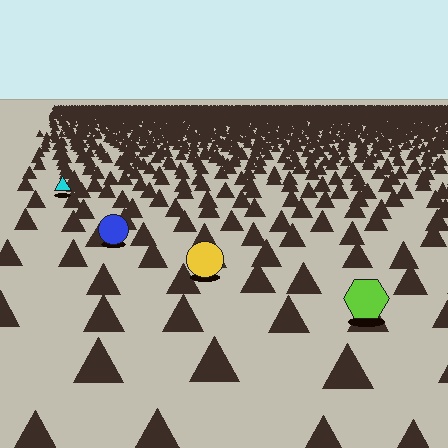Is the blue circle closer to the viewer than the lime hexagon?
No. The lime hexagon is closer — you can tell from the texture gradient: the ground texture is coarser near it.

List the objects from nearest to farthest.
From nearest to farthest: the lime hexagon, the yellow circle, the blue circle, the cyan triangle.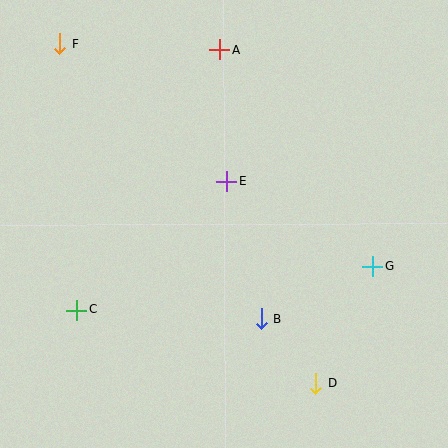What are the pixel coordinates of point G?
Point G is at (373, 267).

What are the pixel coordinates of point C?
Point C is at (77, 310).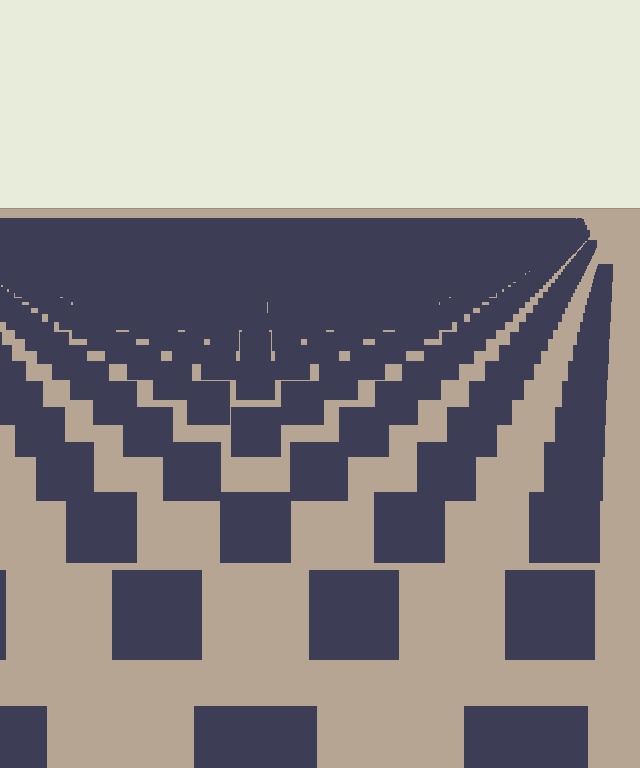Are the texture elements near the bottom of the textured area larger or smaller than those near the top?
Larger. Near the bottom, elements are closer to the viewer and appear at a bigger on-screen size.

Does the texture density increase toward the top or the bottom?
Density increases toward the top.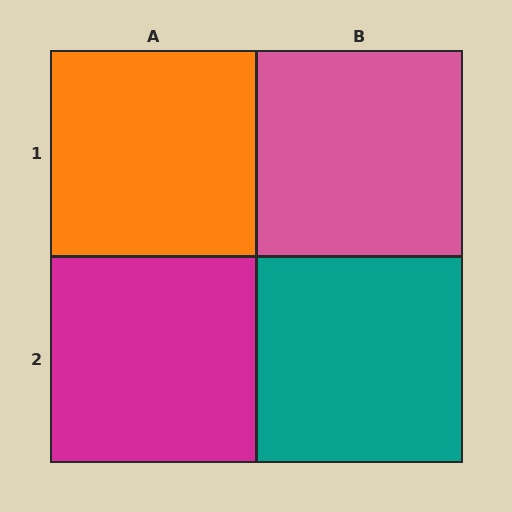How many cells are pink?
1 cell is pink.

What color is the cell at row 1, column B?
Pink.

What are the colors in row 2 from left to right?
Magenta, teal.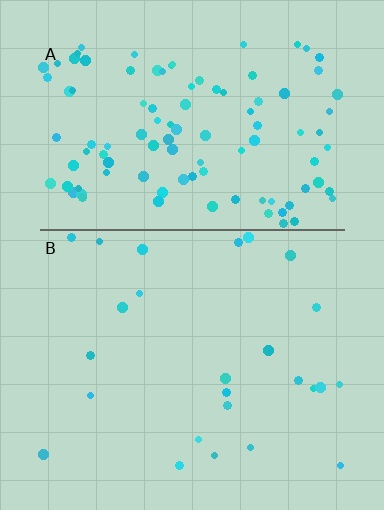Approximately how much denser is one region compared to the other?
Approximately 4.2× — region A over region B.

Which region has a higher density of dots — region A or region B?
A (the top).